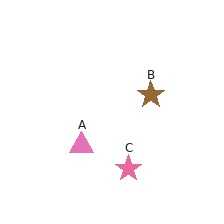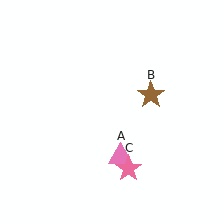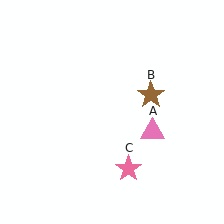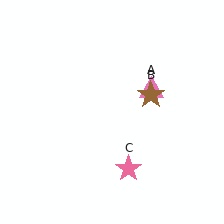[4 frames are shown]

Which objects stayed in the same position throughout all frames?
Brown star (object B) and pink star (object C) remained stationary.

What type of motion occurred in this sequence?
The pink triangle (object A) rotated counterclockwise around the center of the scene.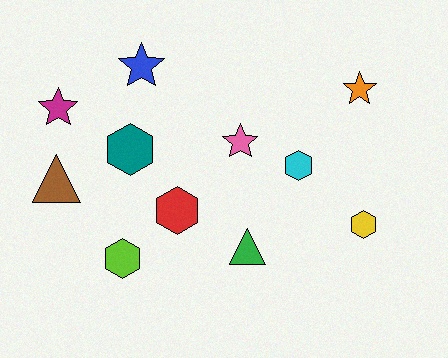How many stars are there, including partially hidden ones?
There are 4 stars.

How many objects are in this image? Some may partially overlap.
There are 11 objects.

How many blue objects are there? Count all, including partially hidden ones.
There is 1 blue object.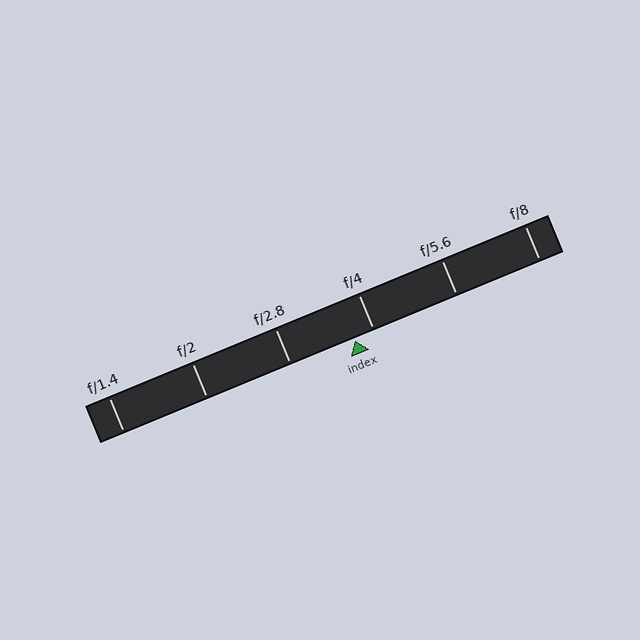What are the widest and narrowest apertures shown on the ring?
The widest aperture shown is f/1.4 and the narrowest is f/8.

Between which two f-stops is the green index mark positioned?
The index mark is between f/2.8 and f/4.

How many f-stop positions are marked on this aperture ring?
There are 6 f-stop positions marked.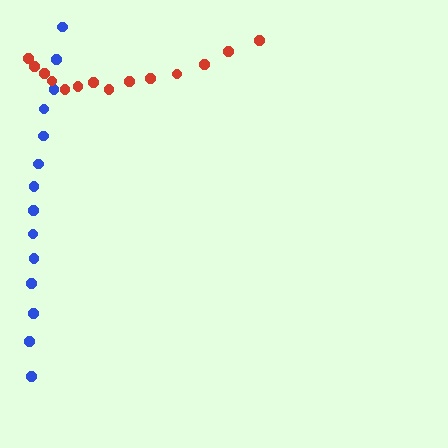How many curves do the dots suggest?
There are 2 distinct paths.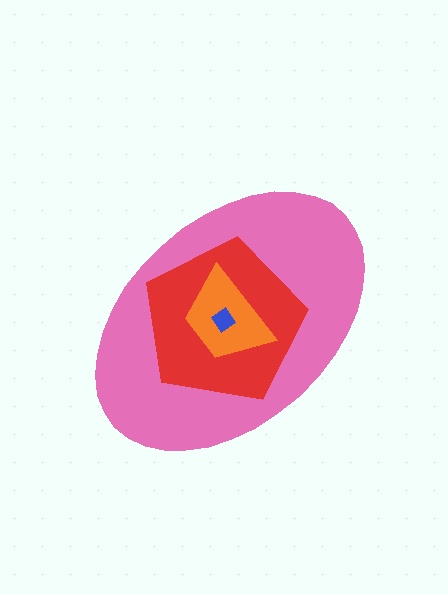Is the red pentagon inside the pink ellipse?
Yes.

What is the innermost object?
The blue diamond.